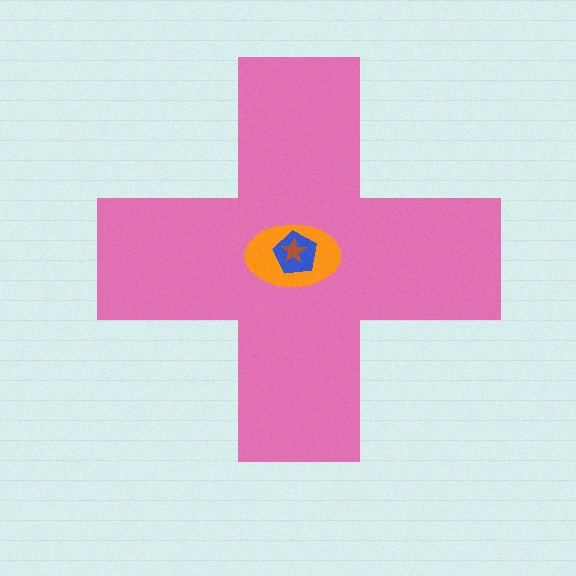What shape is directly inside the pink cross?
The orange ellipse.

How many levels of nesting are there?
4.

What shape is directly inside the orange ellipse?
The blue pentagon.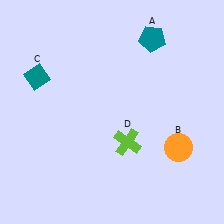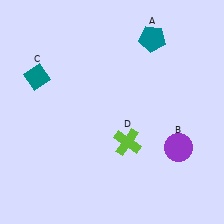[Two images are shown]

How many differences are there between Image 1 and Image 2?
There is 1 difference between the two images.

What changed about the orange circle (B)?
In Image 1, B is orange. In Image 2, it changed to purple.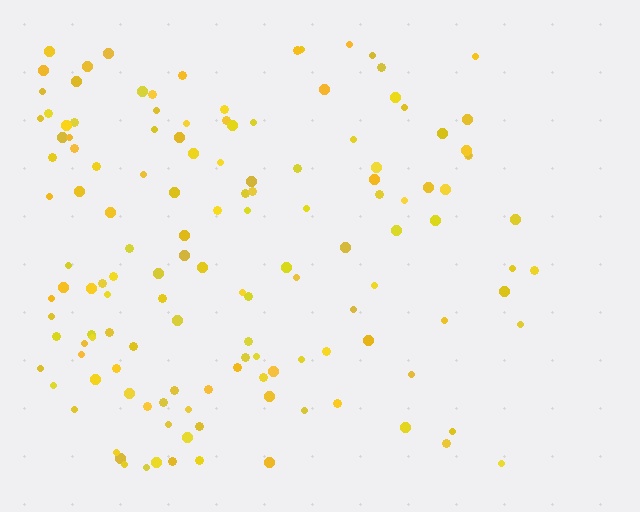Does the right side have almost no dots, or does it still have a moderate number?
Still a moderate number, just noticeably fewer than the left.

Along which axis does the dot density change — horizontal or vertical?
Horizontal.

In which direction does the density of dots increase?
From right to left, with the left side densest.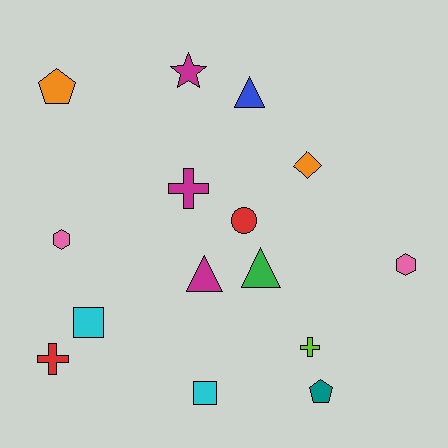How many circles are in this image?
There is 1 circle.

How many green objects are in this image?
There is 1 green object.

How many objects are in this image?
There are 15 objects.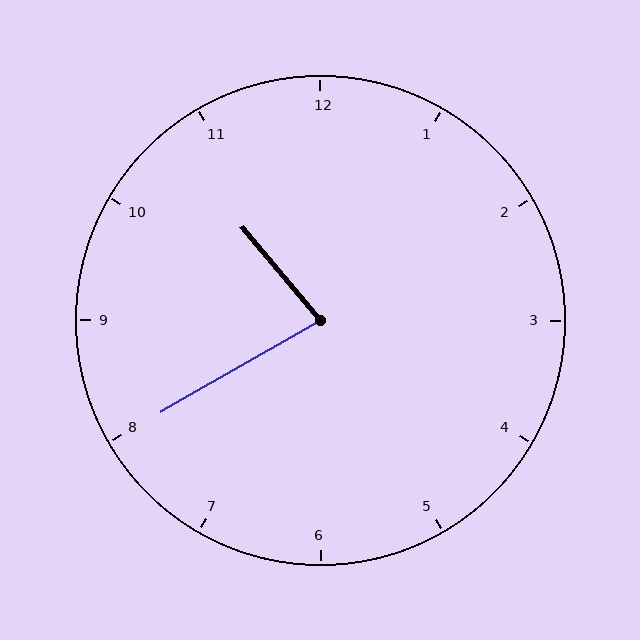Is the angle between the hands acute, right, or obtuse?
It is acute.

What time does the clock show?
10:40.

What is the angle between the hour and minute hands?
Approximately 80 degrees.